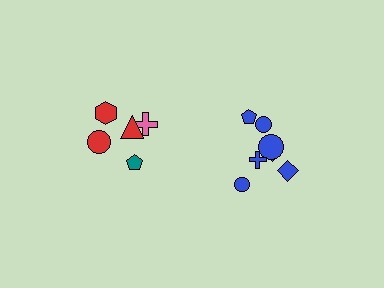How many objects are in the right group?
There are 7 objects.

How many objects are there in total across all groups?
There are 12 objects.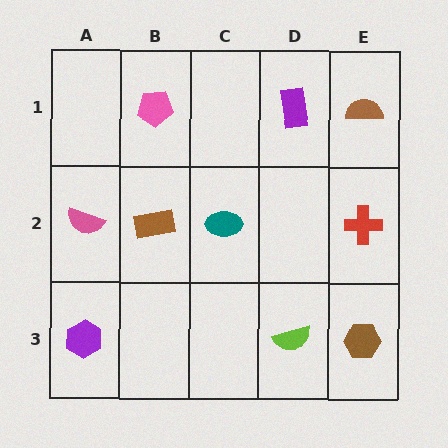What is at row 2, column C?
A teal ellipse.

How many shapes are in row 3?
3 shapes.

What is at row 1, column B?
A pink pentagon.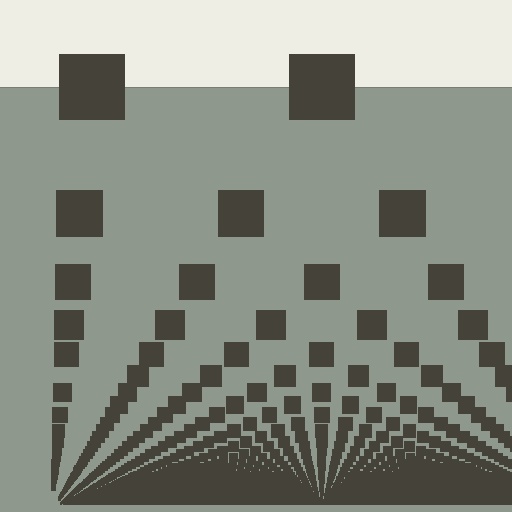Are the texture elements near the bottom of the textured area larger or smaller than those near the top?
Smaller. The gradient is inverted — elements near the bottom are smaller and denser.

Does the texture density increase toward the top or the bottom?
Density increases toward the bottom.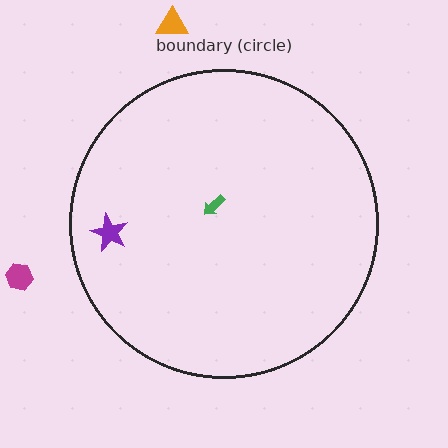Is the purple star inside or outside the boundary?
Inside.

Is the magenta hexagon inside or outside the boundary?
Outside.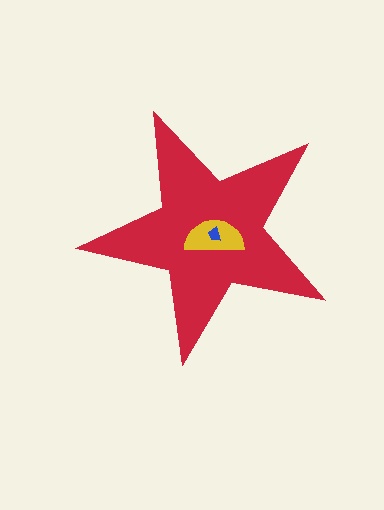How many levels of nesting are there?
3.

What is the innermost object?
The blue trapezoid.